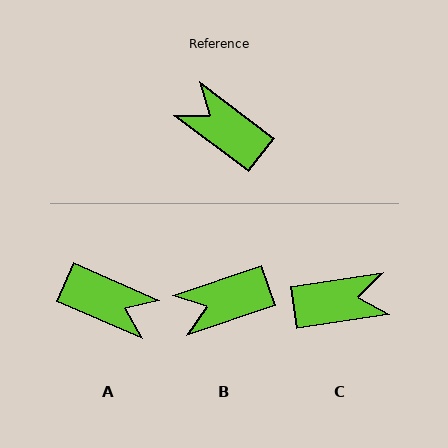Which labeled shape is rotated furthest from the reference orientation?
A, about 166 degrees away.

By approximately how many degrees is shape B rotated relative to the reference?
Approximately 56 degrees counter-clockwise.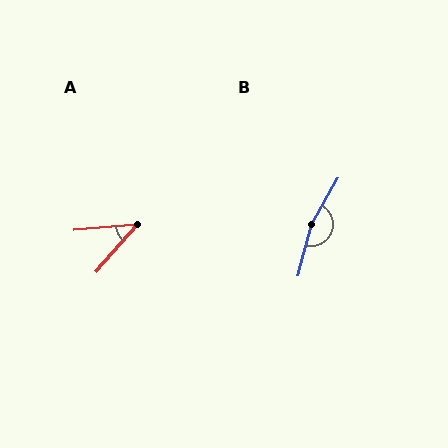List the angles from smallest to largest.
A (44°), B (165°).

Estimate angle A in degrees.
Approximately 44 degrees.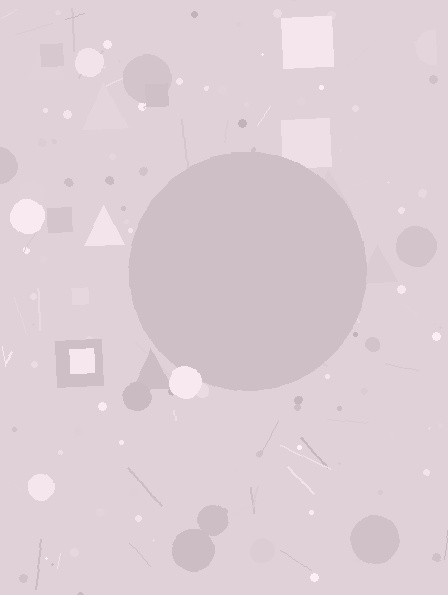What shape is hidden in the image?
A circle is hidden in the image.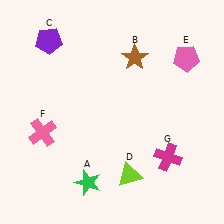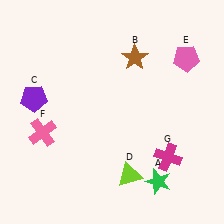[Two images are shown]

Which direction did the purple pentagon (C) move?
The purple pentagon (C) moved down.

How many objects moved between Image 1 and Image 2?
2 objects moved between the two images.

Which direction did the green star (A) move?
The green star (A) moved right.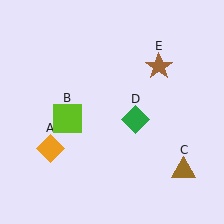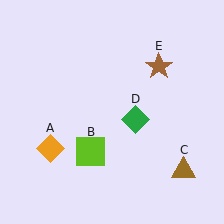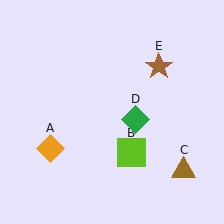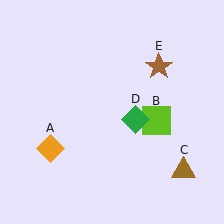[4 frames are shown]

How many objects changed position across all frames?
1 object changed position: lime square (object B).